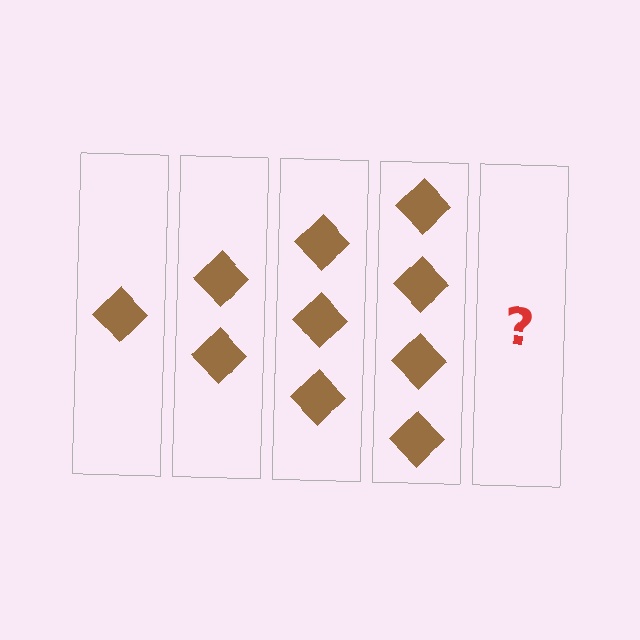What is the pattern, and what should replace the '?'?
The pattern is that each step adds one more diamond. The '?' should be 5 diamonds.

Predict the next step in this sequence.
The next step is 5 diamonds.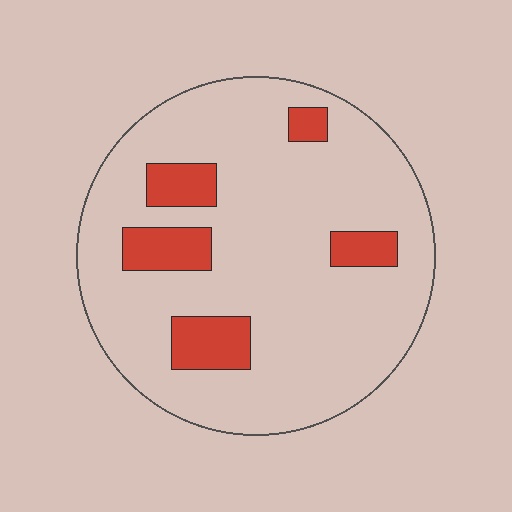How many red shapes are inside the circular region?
5.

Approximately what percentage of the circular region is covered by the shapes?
Approximately 15%.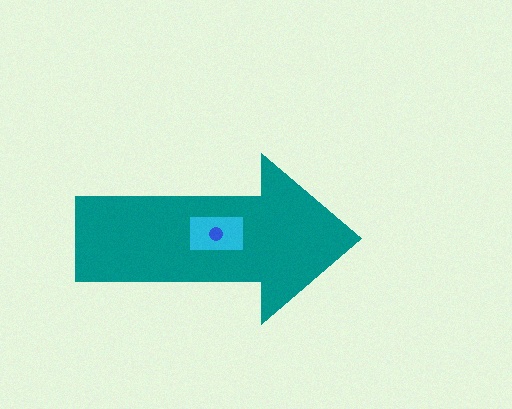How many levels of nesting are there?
3.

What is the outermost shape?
The teal arrow.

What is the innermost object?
The blue circle.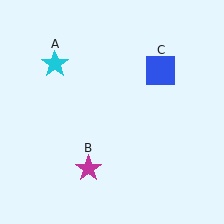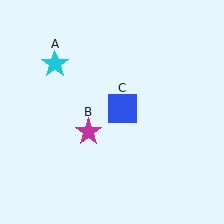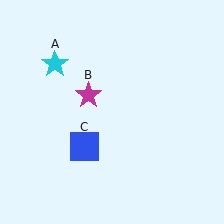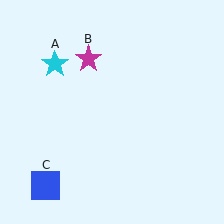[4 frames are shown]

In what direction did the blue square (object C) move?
The blue square (object C) moved down and to the left.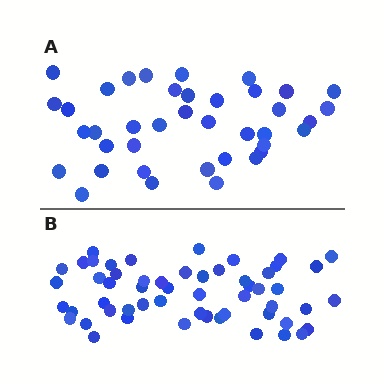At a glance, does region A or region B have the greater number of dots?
Region B (the bottom region) has more dots.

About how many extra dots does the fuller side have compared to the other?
Region B has approximately 15 more dots than region A.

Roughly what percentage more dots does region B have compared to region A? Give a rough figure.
About 40% more.